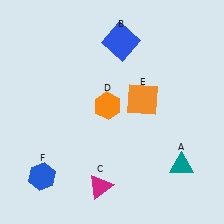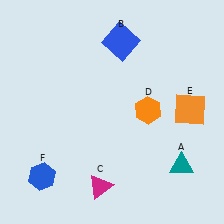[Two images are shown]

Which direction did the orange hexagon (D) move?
The orange hexagon (D) moved right.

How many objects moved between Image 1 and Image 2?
2 objects moved between the two images.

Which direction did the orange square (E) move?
The orange square (E) moved right.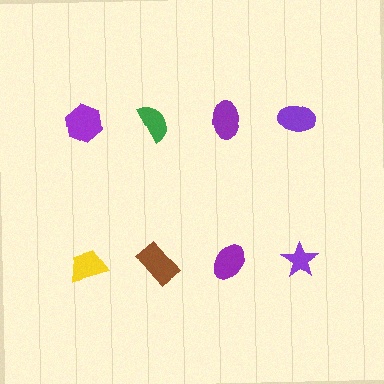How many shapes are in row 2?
4 shapes.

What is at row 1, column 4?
A purple ellipse.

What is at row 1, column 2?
A green semicircle.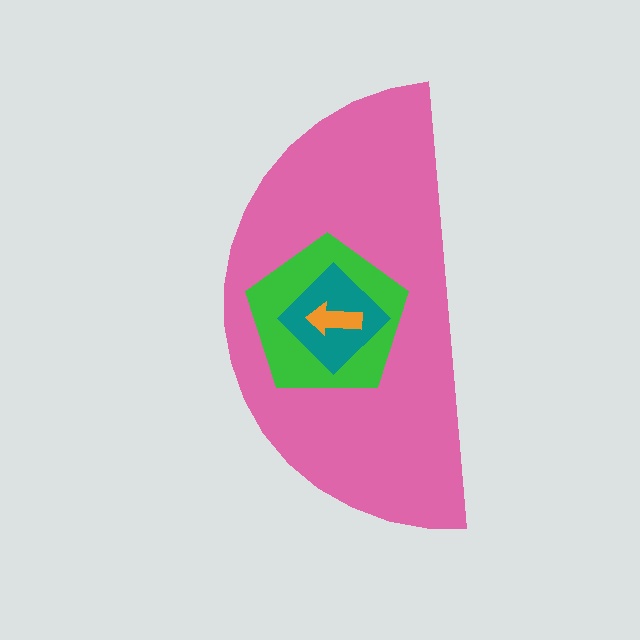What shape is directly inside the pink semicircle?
The green pentagon.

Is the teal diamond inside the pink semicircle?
Yes.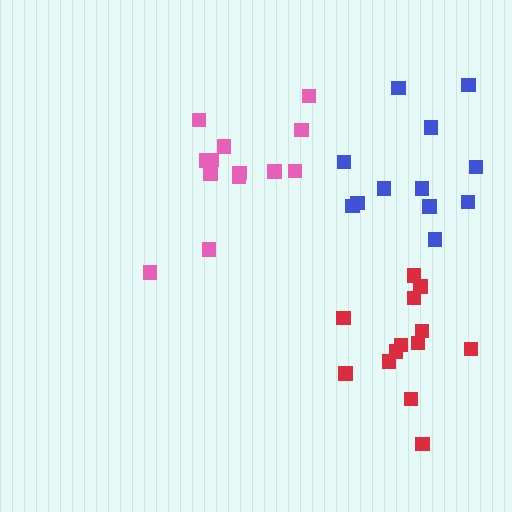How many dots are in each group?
Group 1: 13 dots, Group 2: 12 dots, Group 3: 13 dots (38 total).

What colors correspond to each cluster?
The clusters are colored: pink, blue, red.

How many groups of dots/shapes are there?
There are 3 groups.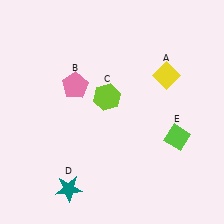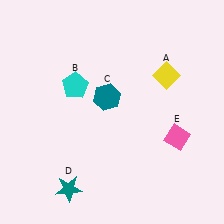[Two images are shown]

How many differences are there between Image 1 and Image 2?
There are 3 differences between the two images.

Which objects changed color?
B changed from pink to cyan. C changed from lime to teal. E changed from lime to pink.